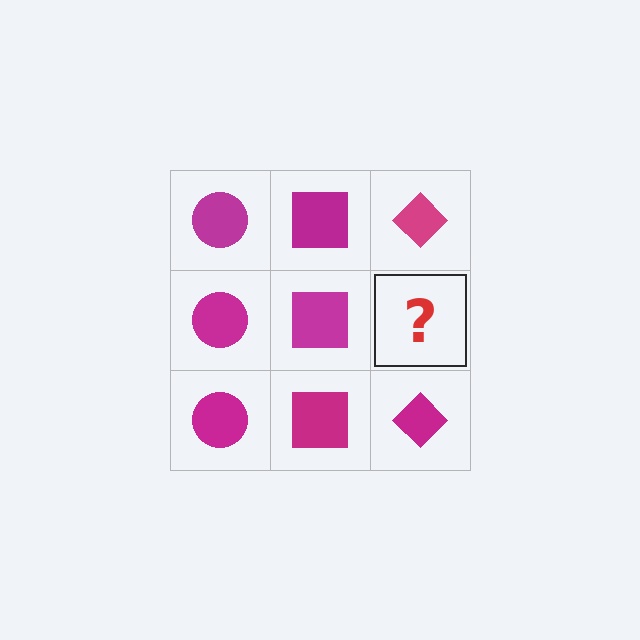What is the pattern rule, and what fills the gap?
The rule is that each column has a consistent shape. The gap should be filled with a magenta diamond.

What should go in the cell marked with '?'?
The missing cell should contain a magenta diamond.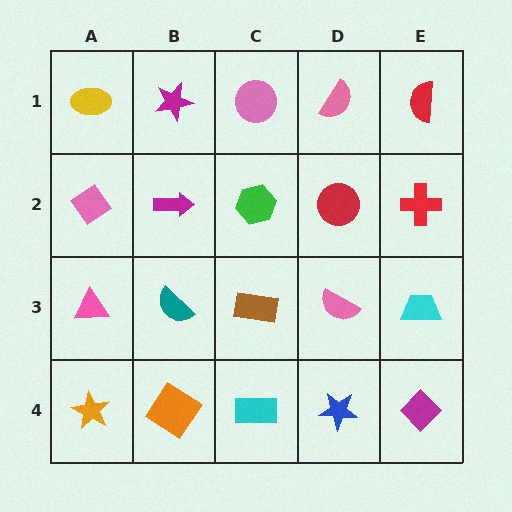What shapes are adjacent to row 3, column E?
A red cross (row 2, column E), a magenta diamond (row 4, column E), a pink semicircle (row 3, column D).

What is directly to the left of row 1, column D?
A pink circle.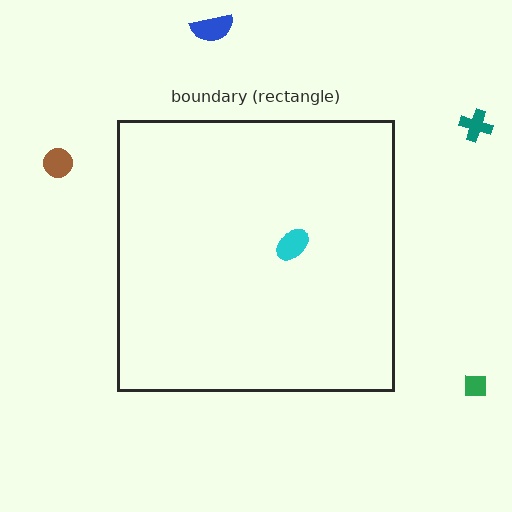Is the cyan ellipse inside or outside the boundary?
Inside.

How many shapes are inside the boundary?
1 inside, 4 outside.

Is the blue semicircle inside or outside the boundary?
Outside.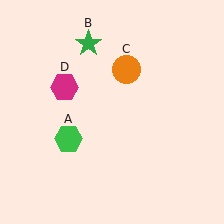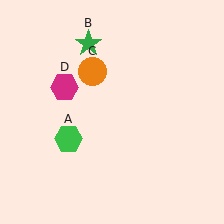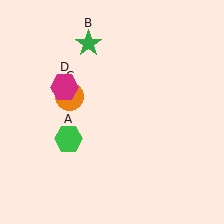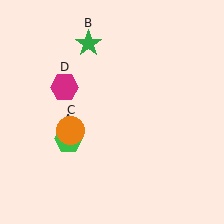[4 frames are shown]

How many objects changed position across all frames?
1 object changed position: orange circle (object C).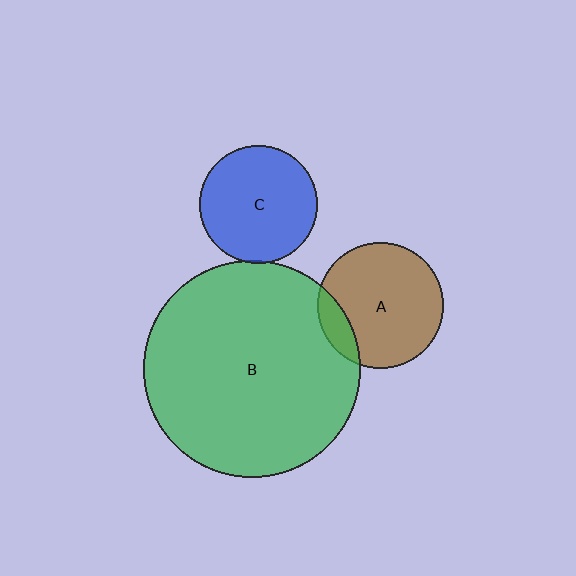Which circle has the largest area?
Circle B (green).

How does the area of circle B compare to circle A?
Approximately 2.9 times.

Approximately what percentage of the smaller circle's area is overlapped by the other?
Approximately 5%.